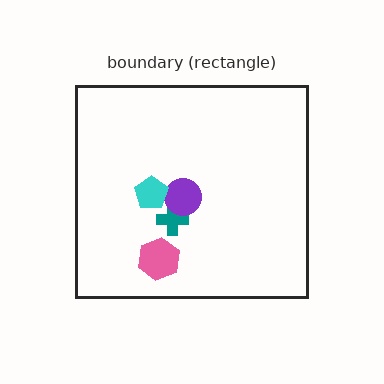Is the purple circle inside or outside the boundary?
Inside.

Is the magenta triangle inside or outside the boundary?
Inside.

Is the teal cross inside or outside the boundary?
Inside.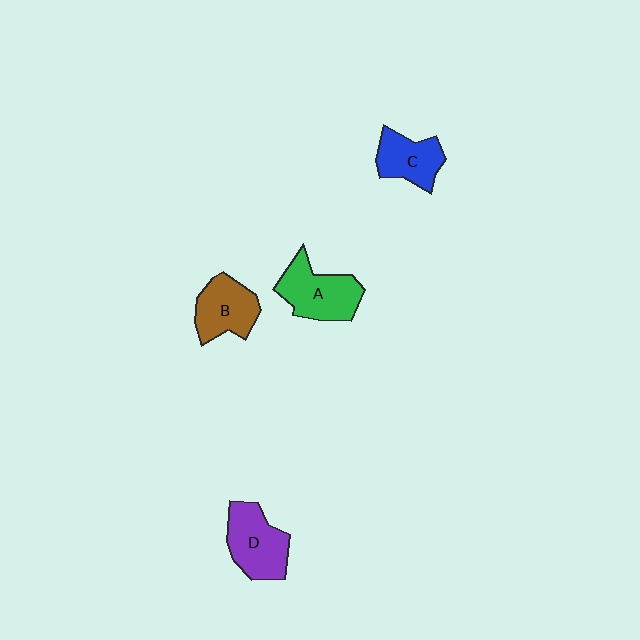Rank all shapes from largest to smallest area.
From largest to smallest: A (green), D (purple), B (brown), C (blue).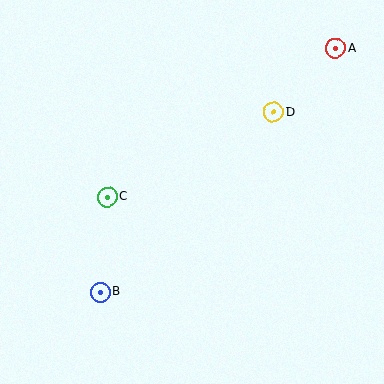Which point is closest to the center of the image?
Point C at (107, 197) is closest to the center.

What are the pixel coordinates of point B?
Point B is at (100, 292).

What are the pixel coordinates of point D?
Point D is at (273, 112).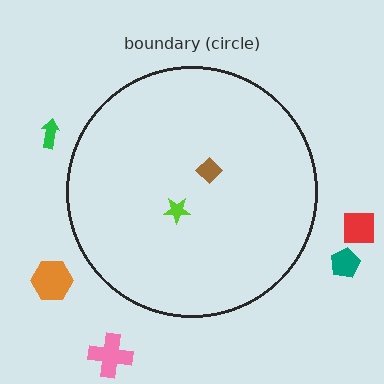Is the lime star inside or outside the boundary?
Inside.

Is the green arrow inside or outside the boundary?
Outside.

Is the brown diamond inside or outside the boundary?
Inside.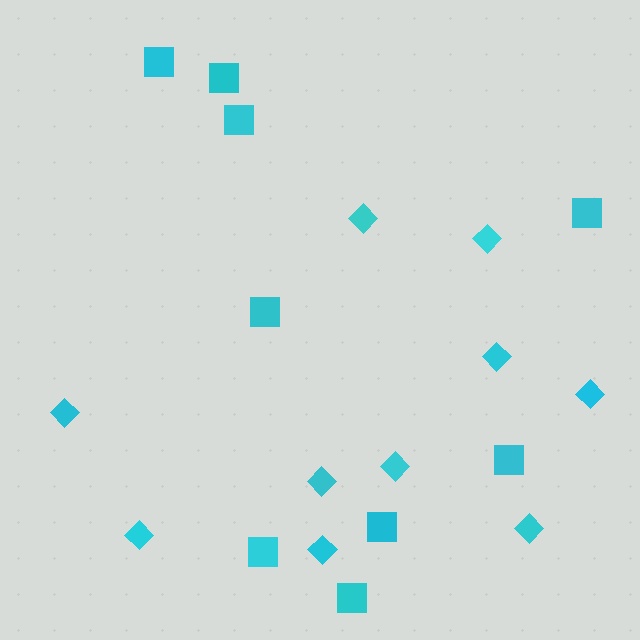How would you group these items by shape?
There are 2 groups: one group of diamonds (10) and one group of squares (9).